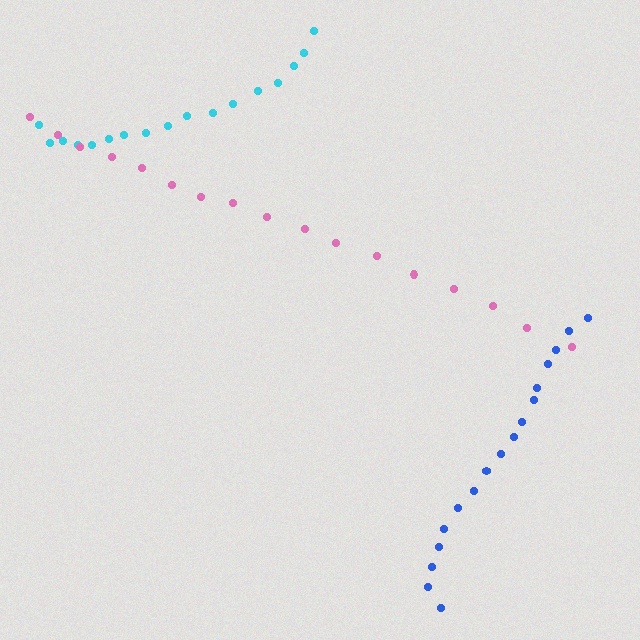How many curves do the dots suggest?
There are 3 distinct paths.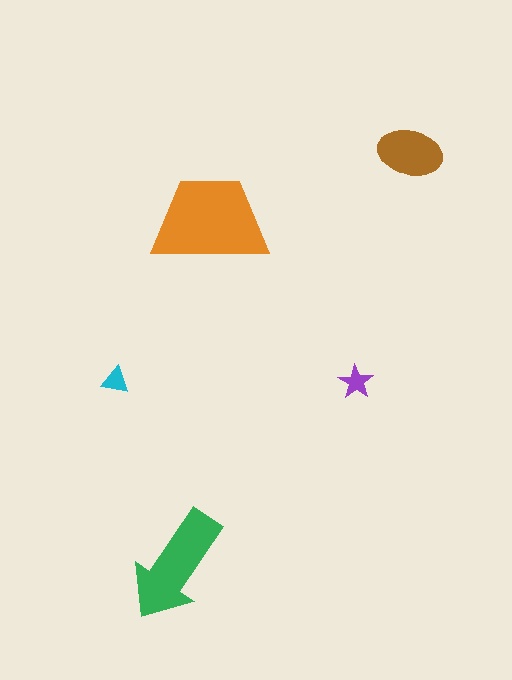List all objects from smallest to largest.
The cyan triangle, the purple star, the brown ellipse, the green arrow, the orange trapezoid.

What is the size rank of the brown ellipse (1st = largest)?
3rd.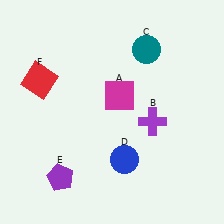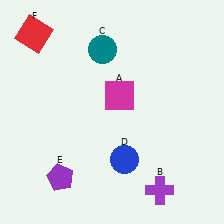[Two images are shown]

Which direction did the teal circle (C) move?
The teal circle (C) moved left.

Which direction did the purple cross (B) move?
The purple cross (B) moved down.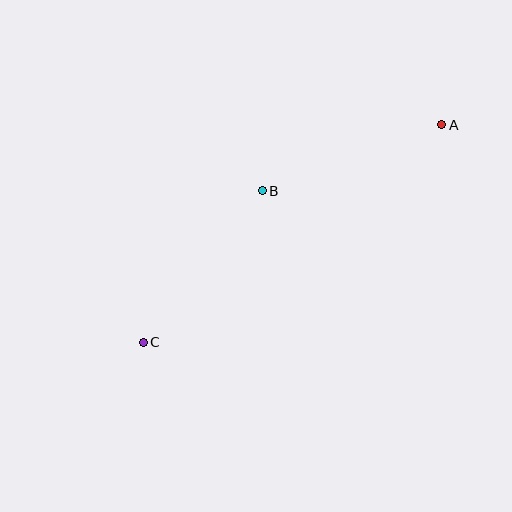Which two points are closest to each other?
Points A and B are closest to each other.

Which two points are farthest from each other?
Points A and C are farthest from each other.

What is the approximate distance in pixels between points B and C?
The distance between B and C is approximately 193 pixels.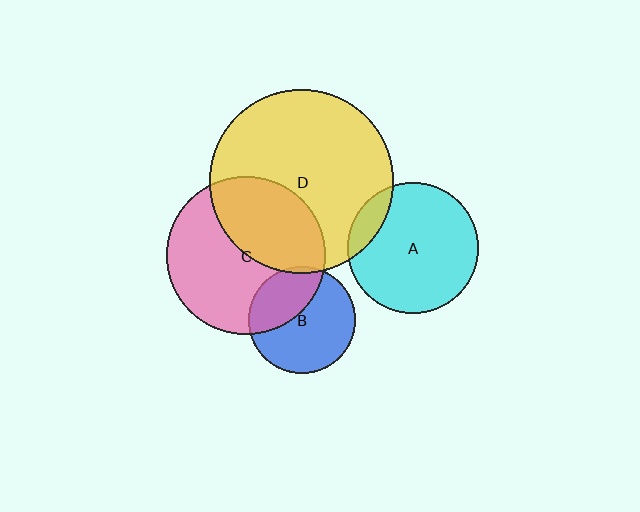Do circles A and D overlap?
Yes.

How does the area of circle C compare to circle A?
Approximately 1.5 times.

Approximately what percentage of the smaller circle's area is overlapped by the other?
Approximately 10%.